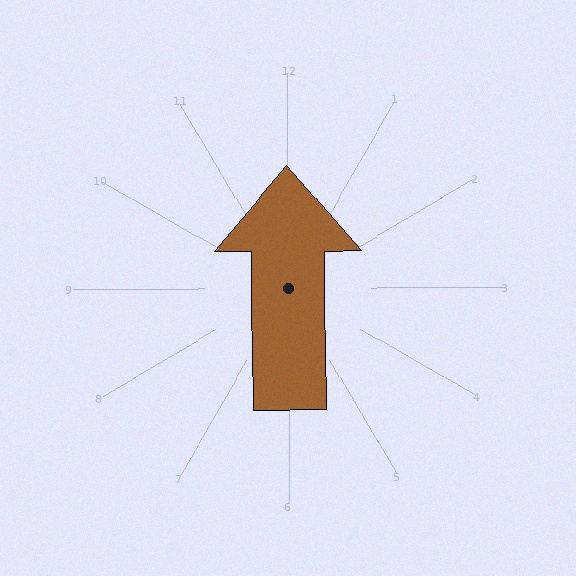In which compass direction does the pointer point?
North.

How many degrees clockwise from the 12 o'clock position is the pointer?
Approximately 360 degrees.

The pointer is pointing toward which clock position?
Roughly 12 o'clock.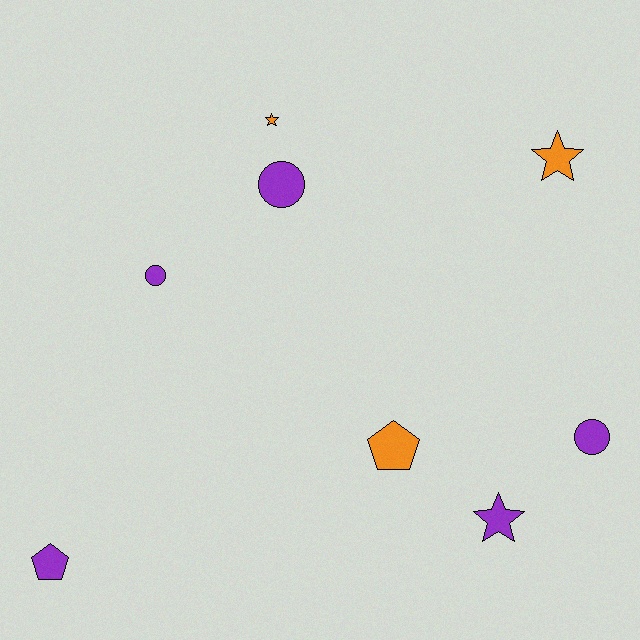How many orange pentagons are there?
There is 1 orange pentagon.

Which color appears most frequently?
Purple, with 5 objects.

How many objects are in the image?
There are 8 objects.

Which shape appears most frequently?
Circle, with 3 objects.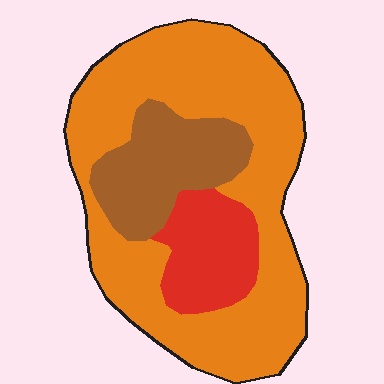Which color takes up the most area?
Orange, at roughly 65%.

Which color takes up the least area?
Red, at roughly 15%.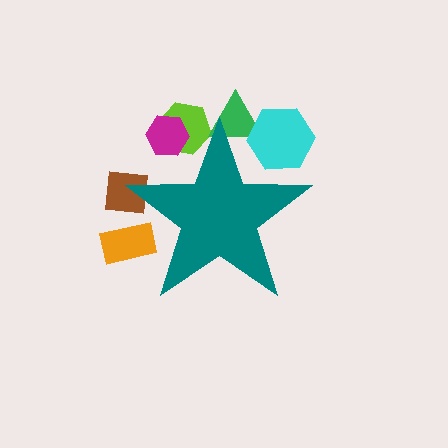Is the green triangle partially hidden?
Yes, the green triangle is partially hidden behind the teal star.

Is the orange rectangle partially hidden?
Yes, the orange rectangle is partially hidden behind the teal star.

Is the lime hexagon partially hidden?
Yes, the lime hexagon is partially hidden behind the teal star.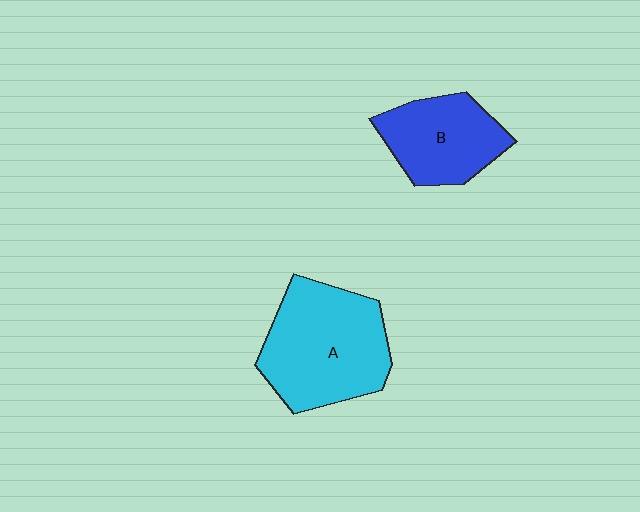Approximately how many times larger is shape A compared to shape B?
Approximately 1.5 times.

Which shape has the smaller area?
Shape B (blue).